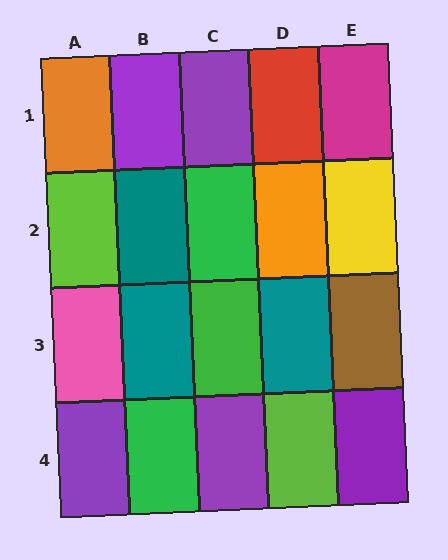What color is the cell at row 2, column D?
Orange.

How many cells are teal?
3 cells are teal.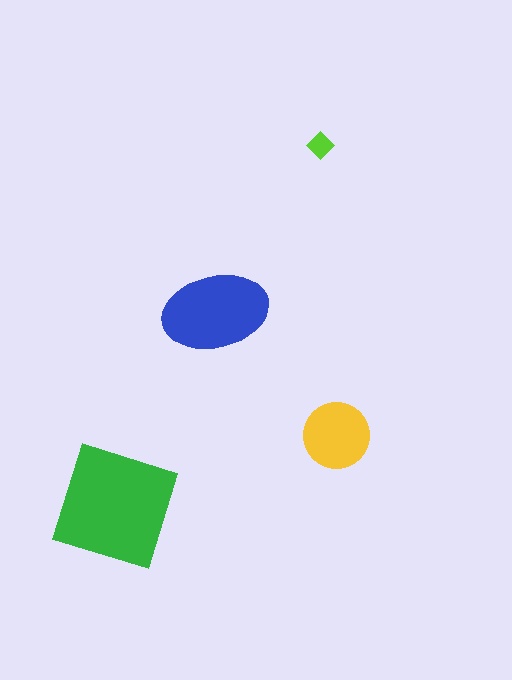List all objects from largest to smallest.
The green square, the blue ellipse, the yellow circle, the lime diamond.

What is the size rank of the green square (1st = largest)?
1st.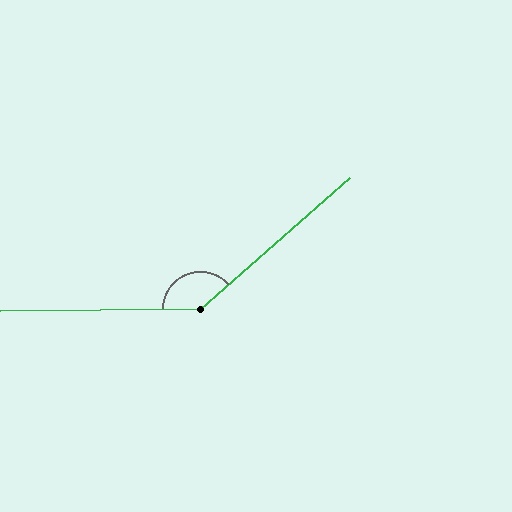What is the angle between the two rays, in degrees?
Approximately 139 degrees.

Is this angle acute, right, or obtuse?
It is obtuse.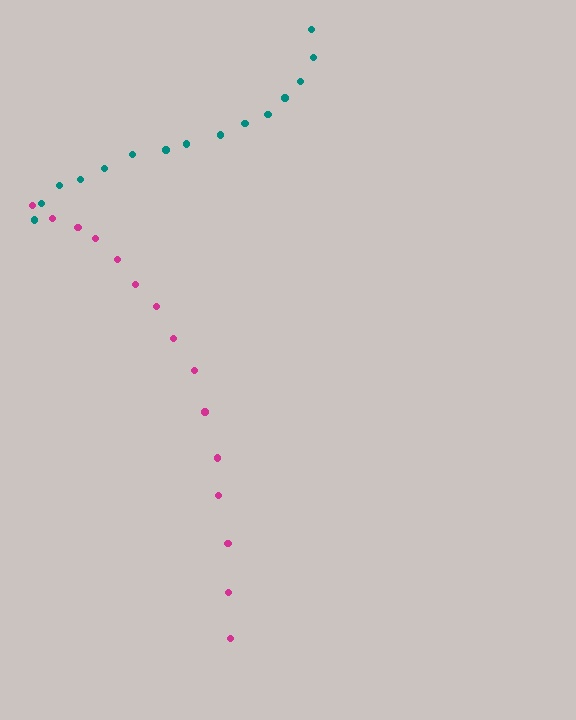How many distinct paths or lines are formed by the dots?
There are 2 distinct paths.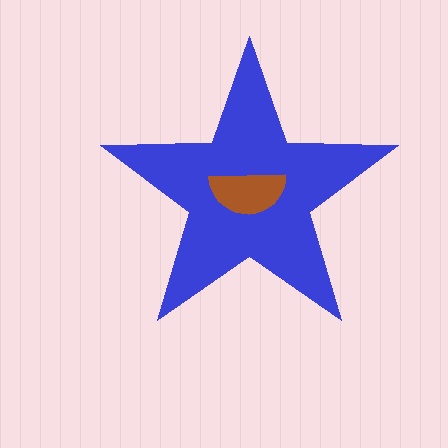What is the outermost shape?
The blue star.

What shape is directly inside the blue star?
The brown semicircle.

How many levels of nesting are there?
2.